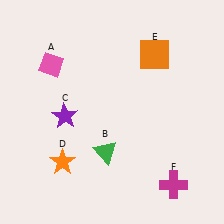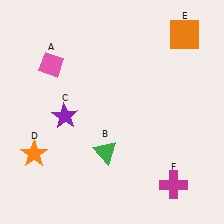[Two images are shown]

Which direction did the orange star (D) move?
The orange star (D) moved left.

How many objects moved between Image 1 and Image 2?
2 objects moved between the two images.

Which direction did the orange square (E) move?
The orange square (E) moved right.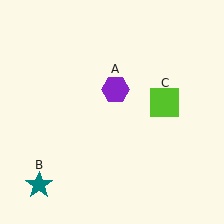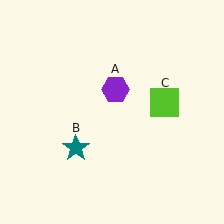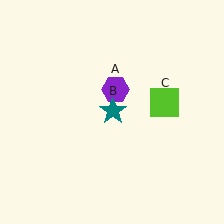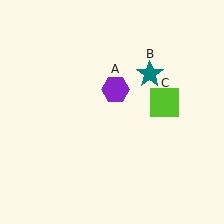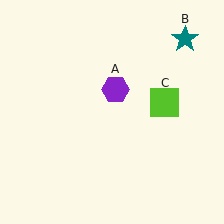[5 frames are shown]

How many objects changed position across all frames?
1 object changed position: teal star (object B).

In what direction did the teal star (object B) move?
The teal star (object B) moved up and to the right.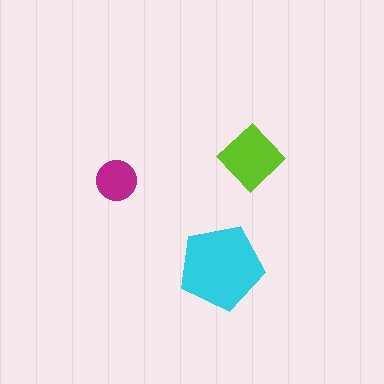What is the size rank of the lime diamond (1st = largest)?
2nd.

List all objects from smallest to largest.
The magenta circle, the lime diamond, the cyan pentagon.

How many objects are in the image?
There are 3 objects in the image.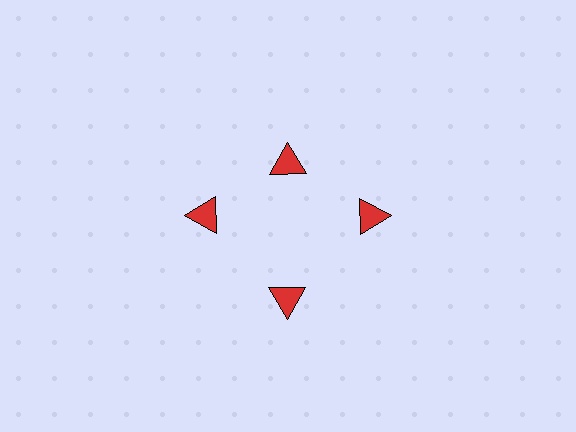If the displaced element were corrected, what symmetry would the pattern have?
It would have 4-fold rotational symmetry — the pattern would map onto itself every 90 degrees.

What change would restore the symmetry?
The symmetry would be restored by moving it outward, back onto the ring so that all 4 triangles sit at equal angles and equal distance from the center.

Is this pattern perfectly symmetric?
No. The 4 red triangles are arranged in a ring, but one element near the 12 o'clock position is pulled inward toward the center, breaking the 4-fold rotational symmetry.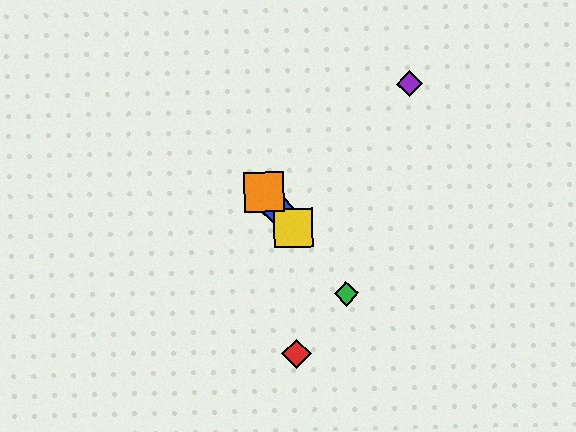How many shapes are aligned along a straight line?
4 shapes (the blue diamond, the green diamond, the yellow square, the orange square) are aligned along a straight line.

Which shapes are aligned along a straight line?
The blue diamond, the green diamond, the yellow square, the orange square are aligned along a straight line.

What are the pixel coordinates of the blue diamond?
The blue diamond is at (279, 211).